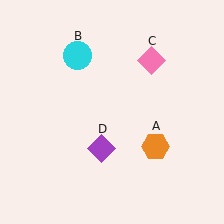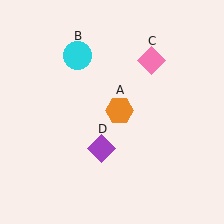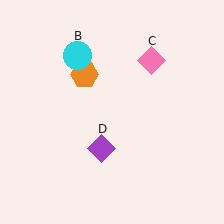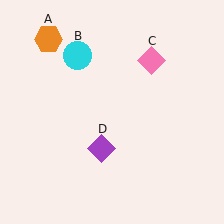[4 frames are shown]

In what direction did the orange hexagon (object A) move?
The orange hexagon (object A) moved up and to the left.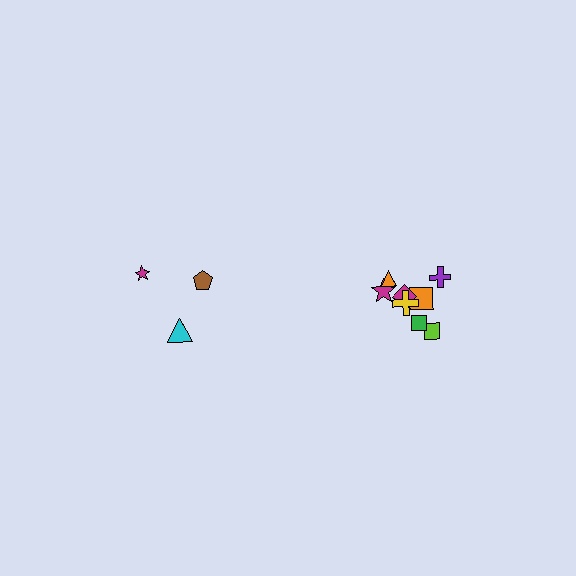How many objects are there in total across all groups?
There are 11 objects.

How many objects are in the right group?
There are 8 objects.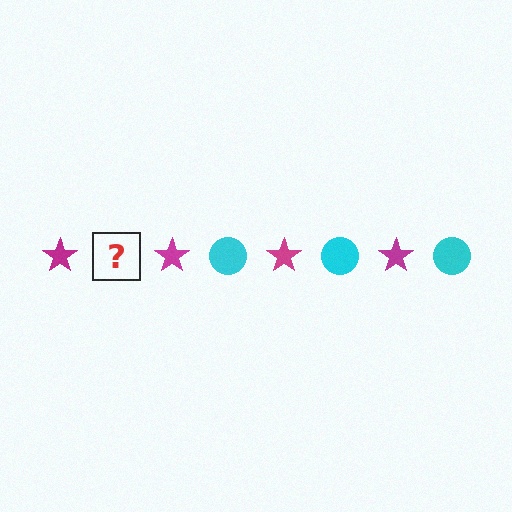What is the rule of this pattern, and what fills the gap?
The rule is that the pattern alternates between magenta star and cyan circle. The gap should be filled with a cyan circle.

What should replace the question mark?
The question mark should be replaced with a cyan circle.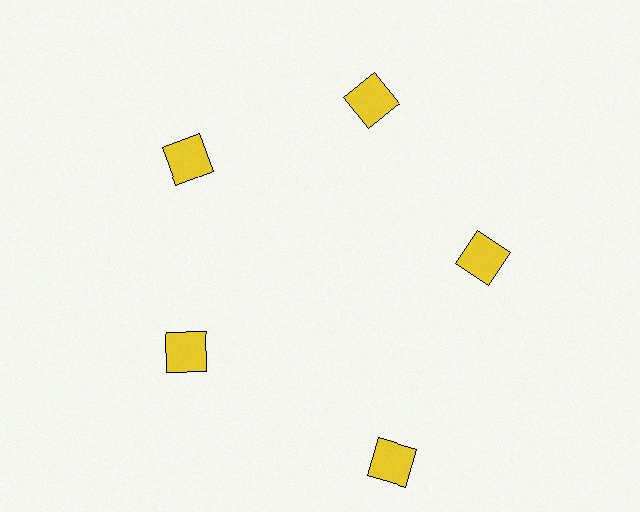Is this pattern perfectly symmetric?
No. The 5 yellow squares are arranged in a ring, but one element near the 5 o'clock position is pushed outward from the center, breaking the 5-fold rotational symmetry.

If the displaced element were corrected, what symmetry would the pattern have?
It would have 5-fold rotational symmetry — the pattern would map onto itself every 72 degrees.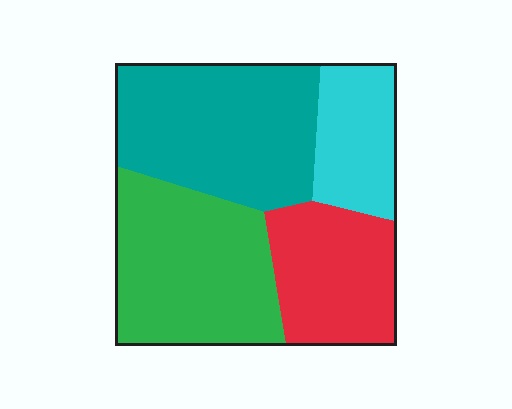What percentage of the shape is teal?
Teal covers 33% of the shape.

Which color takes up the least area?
Cyan, at roughly 15%.